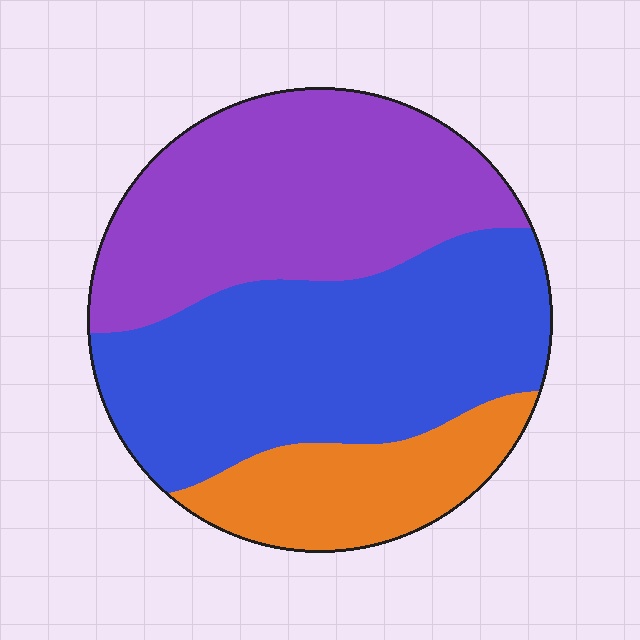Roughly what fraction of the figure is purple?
Purple takes up about three eighths (3/8) of the figure.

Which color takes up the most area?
Blue, at roughly 45%.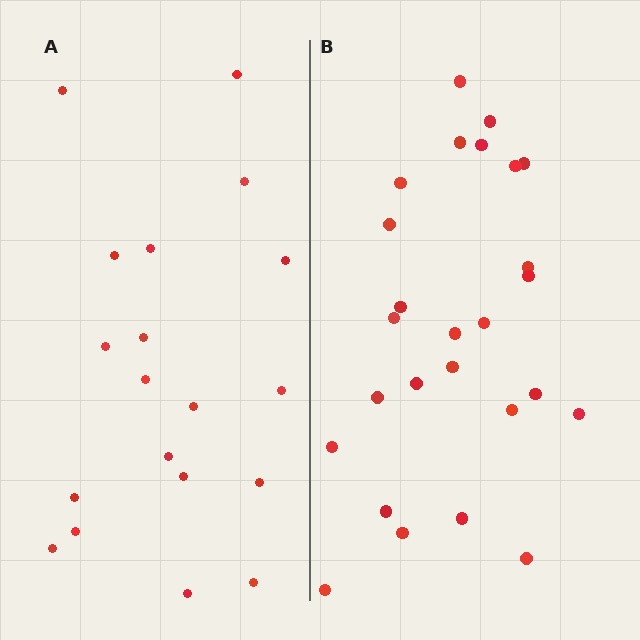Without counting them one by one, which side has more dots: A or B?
Region B (the right region) has more dots.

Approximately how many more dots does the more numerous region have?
Region B has roughly 8 or so more dots than region A.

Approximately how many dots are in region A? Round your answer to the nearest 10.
About 20 dots. (The exact count is 19, which rounds to 20.)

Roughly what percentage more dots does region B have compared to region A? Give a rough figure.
About 35% more.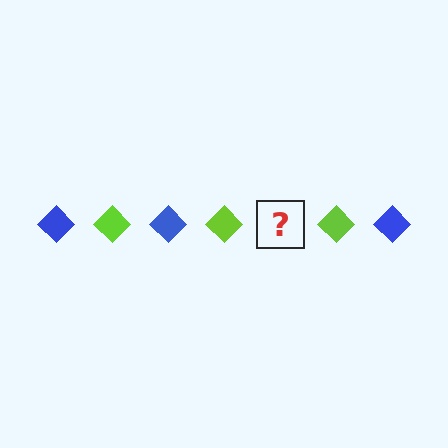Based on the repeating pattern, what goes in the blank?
The blank should be a blue diamond.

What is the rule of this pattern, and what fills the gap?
The rule is that the pattern cycles through blue, lime diamonds. The gap should be filled with a blue diamond.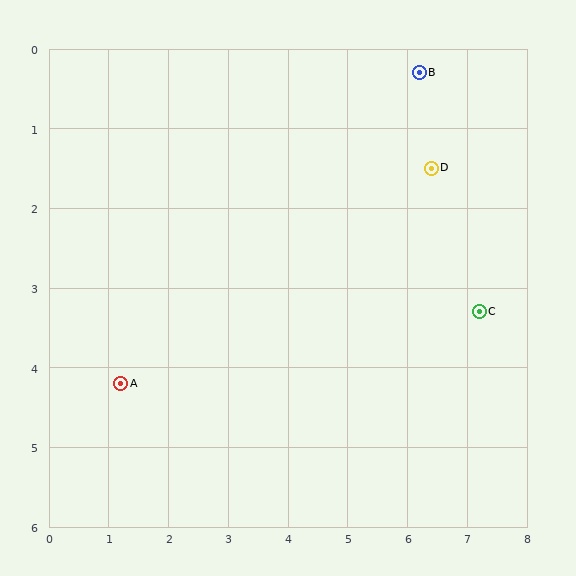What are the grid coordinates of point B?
Point B is at approximately (6.2, 0.3).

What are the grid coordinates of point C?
Point C is at approximately (7.2, 3.3).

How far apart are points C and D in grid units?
Points C and D are about 2.0 grid units apart.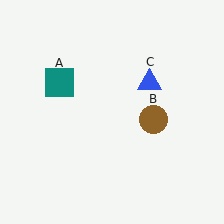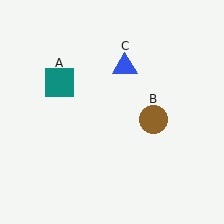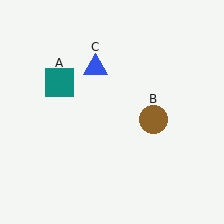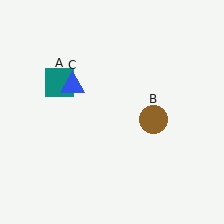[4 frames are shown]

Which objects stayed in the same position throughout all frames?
Teal square (object A) and brown circle (object B) remained stationary.